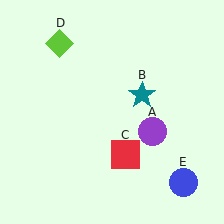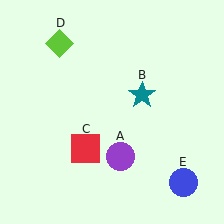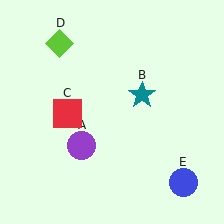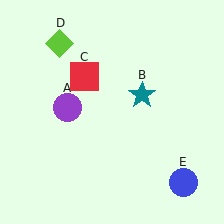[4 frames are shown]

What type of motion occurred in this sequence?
The purple circle (object A), red square (object C) rotated clockwise around the center of the scene.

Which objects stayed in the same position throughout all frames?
Teal star (object B) and lime diamond (object D) and blue circle (object E) remained stationary.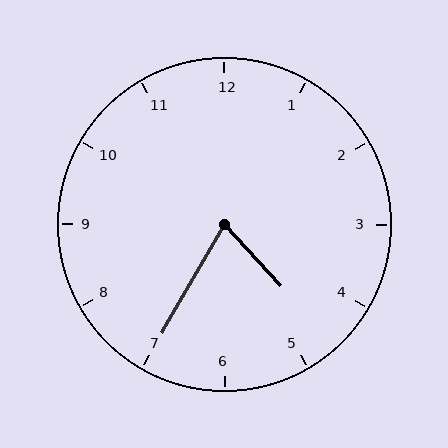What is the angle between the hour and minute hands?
Approximately 72 degrees.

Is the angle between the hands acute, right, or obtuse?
It is acute.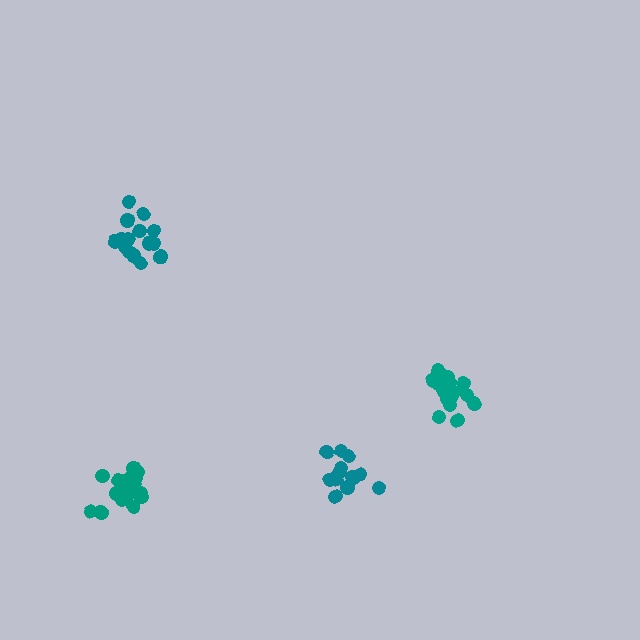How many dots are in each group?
Group 1: 15 dots, Group 2: 19 dots, Group 3: 18 dots, Group 4: 13 dots (65 total).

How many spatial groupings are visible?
There are 4 spatial groupings.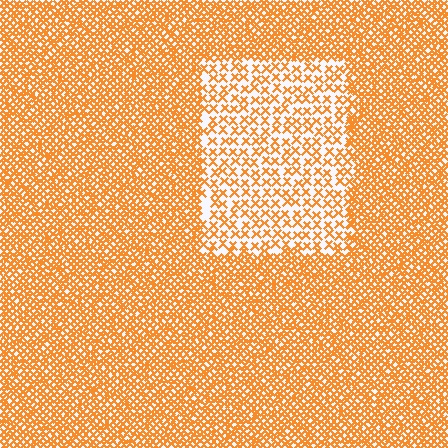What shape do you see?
I see a rectangle.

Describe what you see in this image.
The image contains small orange elements arranged at two different densities. A rectangle-shaped region is visible where the elements are less densely packed than the surrounding area.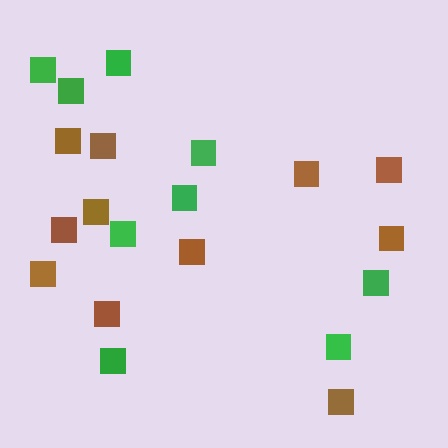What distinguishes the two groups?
There are 2 groups: one group of brown squares (11) and one group of green squares (9).